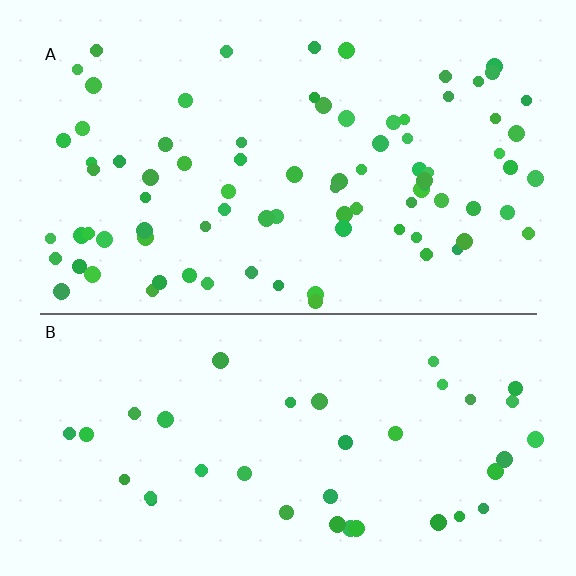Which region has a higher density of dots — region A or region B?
A (the top).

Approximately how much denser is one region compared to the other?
Approximately 2.2× — region A over region B.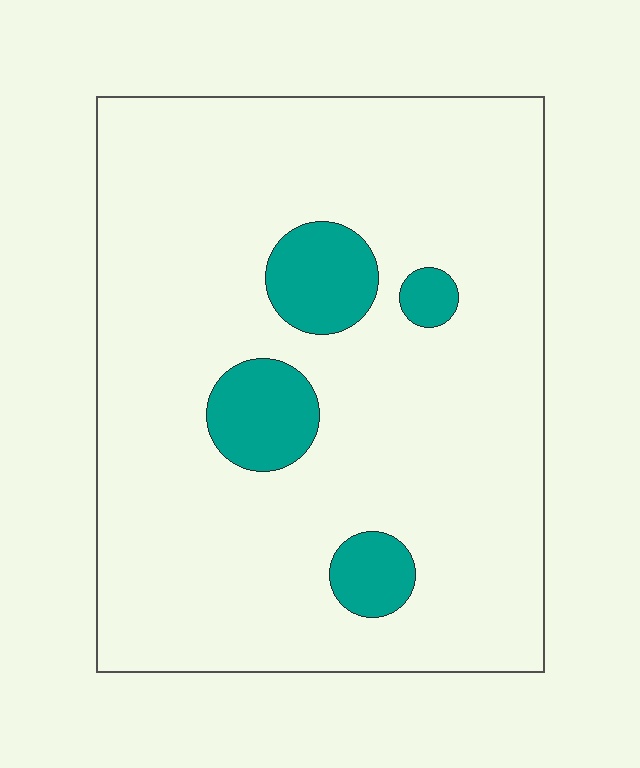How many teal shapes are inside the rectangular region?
4.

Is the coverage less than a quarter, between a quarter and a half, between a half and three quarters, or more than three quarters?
Less than a quarter.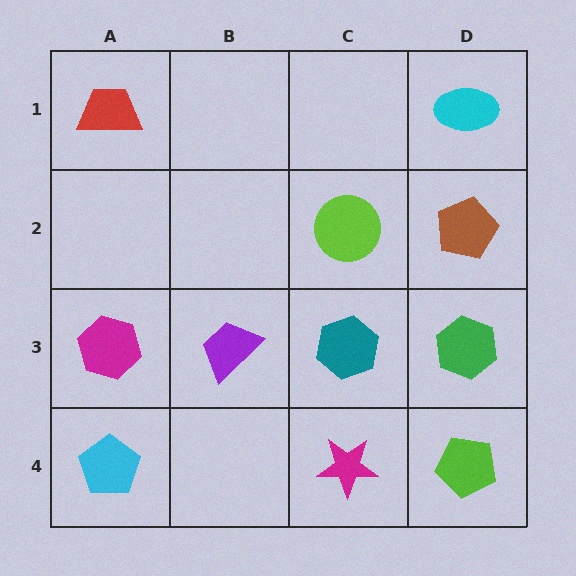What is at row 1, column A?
A red trapezoid.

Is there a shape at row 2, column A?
No, that cell is empty.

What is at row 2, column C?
A lime circle.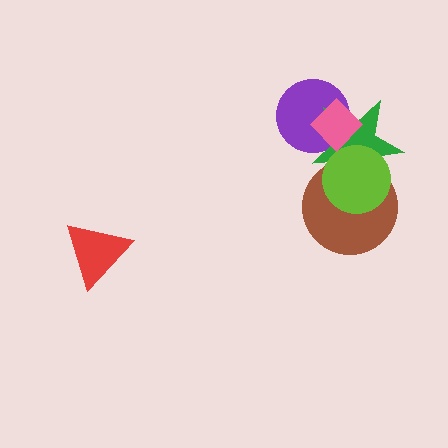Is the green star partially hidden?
Yes, it is partially covered by another shape.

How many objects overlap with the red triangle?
0 objects overlap with the red triangle.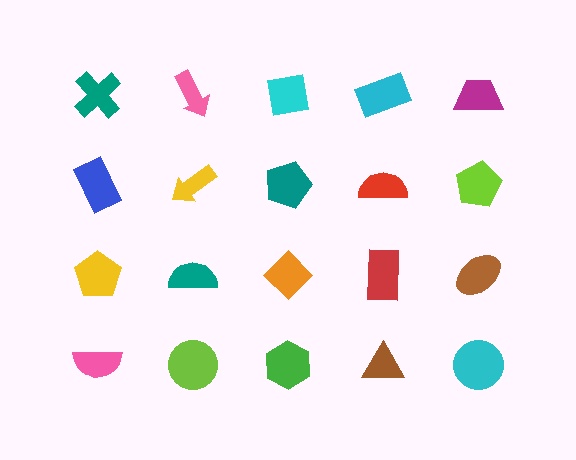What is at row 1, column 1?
A teal cross.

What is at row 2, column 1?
A blue rectangle.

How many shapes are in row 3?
5 shapes.